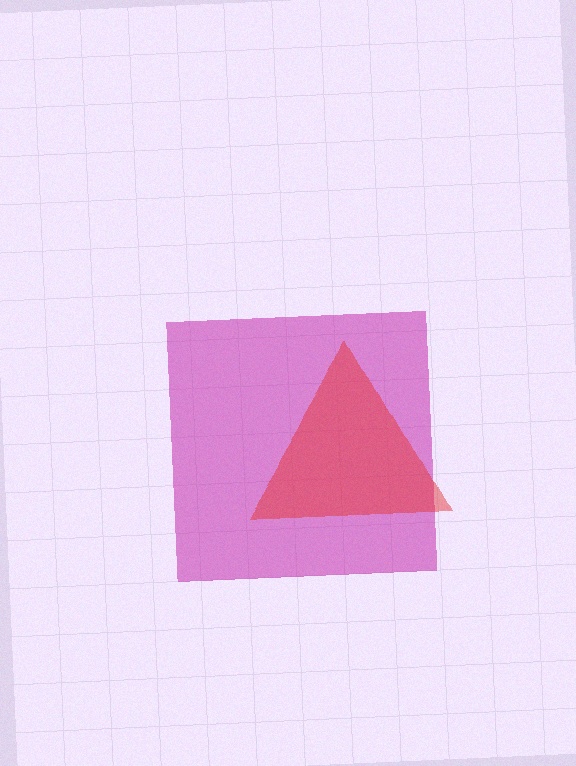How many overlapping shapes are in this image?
There are 2 overlapping shapes in the image.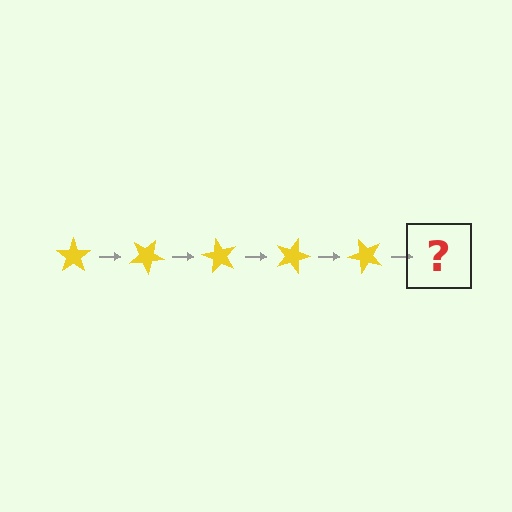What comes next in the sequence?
The next element should be a yellow star rotated 150 degrees.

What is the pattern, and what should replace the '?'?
The pattern is that the star rotates 30 degrees each step. The '?' should be a yellow star rotated 150 degrees.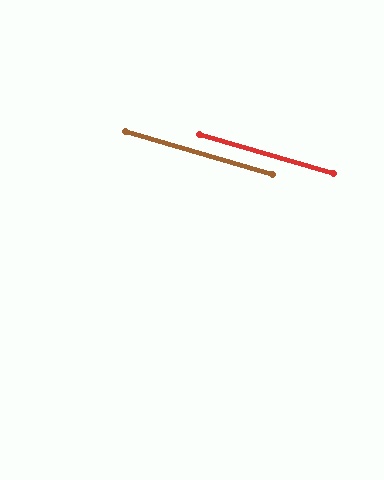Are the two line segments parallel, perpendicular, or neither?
Parallel — their directions differ by only 0.0°.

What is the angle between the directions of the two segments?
Approximately 0 degrees.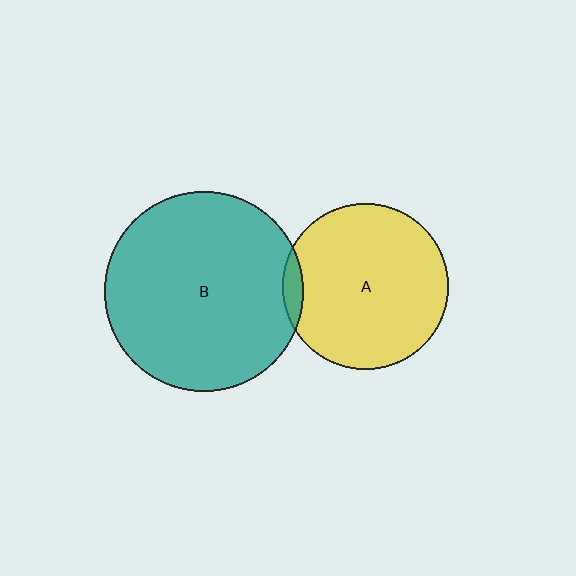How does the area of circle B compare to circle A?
Approximately 1.4 times.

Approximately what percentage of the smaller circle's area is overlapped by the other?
Approximately 5%.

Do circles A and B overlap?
Yes.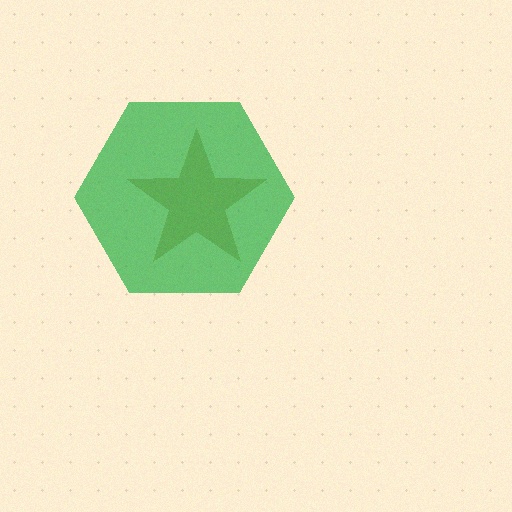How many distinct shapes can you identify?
There are 2 distinct shapes: a brown star, a green hexagon.